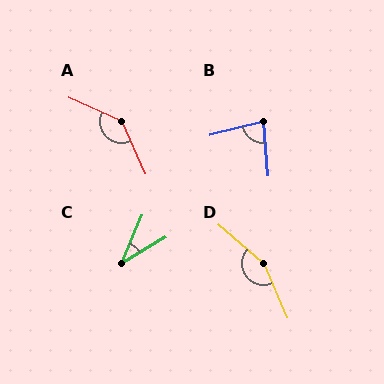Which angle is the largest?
D, at approximately 154 degrees.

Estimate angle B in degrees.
Approximately 80 degrees.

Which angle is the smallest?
C, at approximately 36 degrees.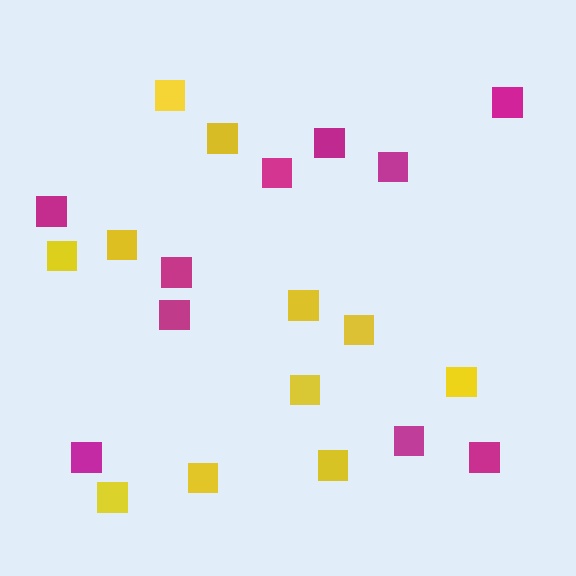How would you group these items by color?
There are 2 groups: one group of yellow squares (11) and one group of magenta squares (10).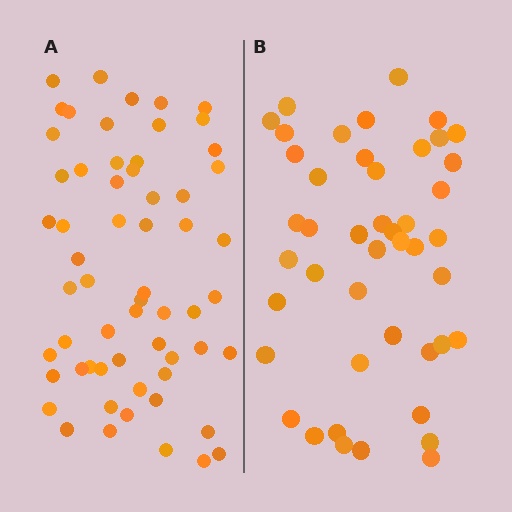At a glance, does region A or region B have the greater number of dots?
Region A (the left region) has more dots.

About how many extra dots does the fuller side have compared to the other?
Region A has approximately 15 more dots than region B.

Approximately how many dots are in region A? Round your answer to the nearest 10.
About 60 dots.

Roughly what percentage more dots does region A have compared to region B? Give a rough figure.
About 35% more.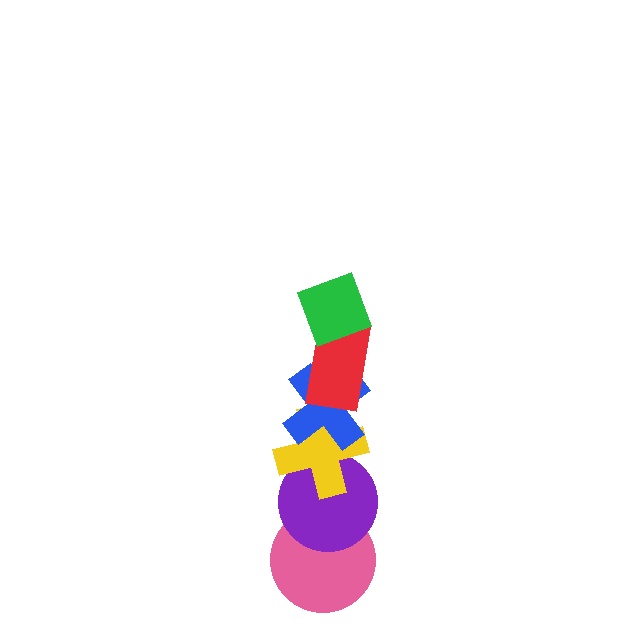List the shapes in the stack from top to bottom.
From top to bottom: the green diamond, the red rectangle, the blue cross, the yellow cross, the purple circle, the pink circle.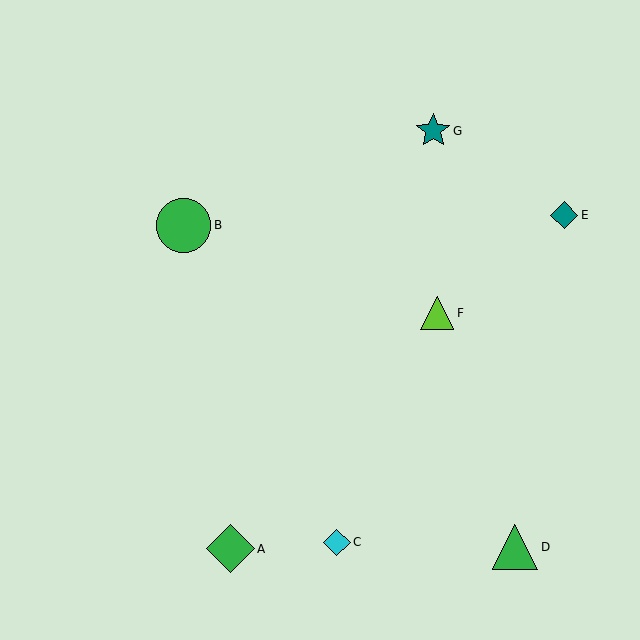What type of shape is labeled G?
Shape G is a teal star.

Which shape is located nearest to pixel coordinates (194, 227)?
The green circle (labeled B) at (183, 225) is nearest to that location.